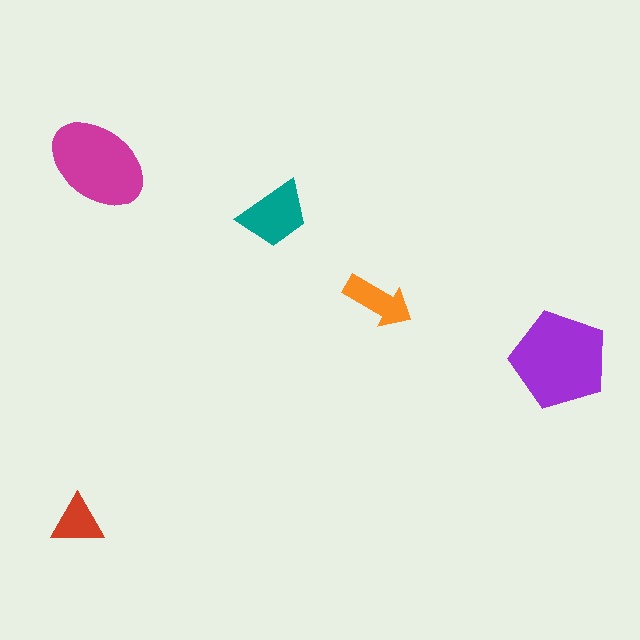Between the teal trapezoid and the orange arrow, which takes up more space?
The teal trapezoid.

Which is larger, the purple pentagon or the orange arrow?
The purple pentagon.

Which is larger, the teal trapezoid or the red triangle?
The teal trapezoid.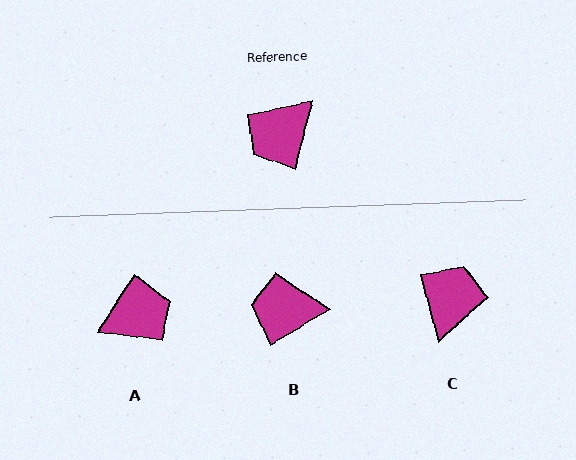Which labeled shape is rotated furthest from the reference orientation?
A, about 162 degrees away.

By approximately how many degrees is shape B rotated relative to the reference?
Approximately 46 degrees clockwise.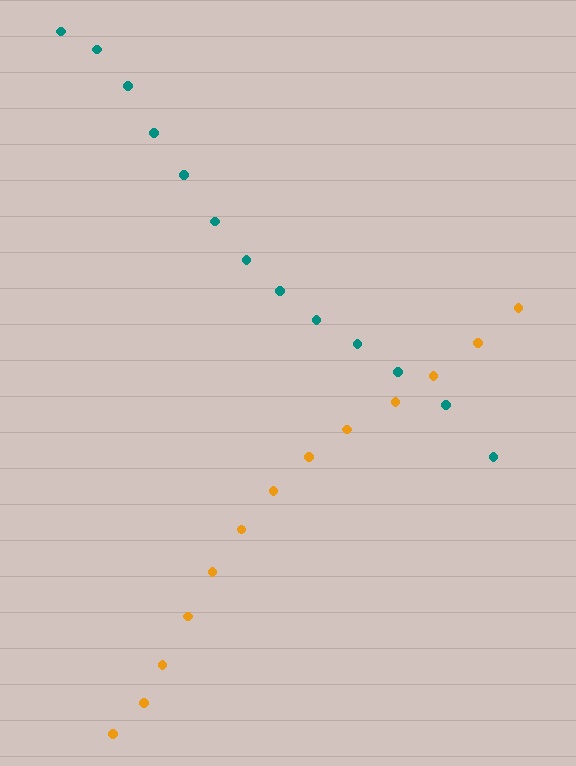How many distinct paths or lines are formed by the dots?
There are 2 distinct paths.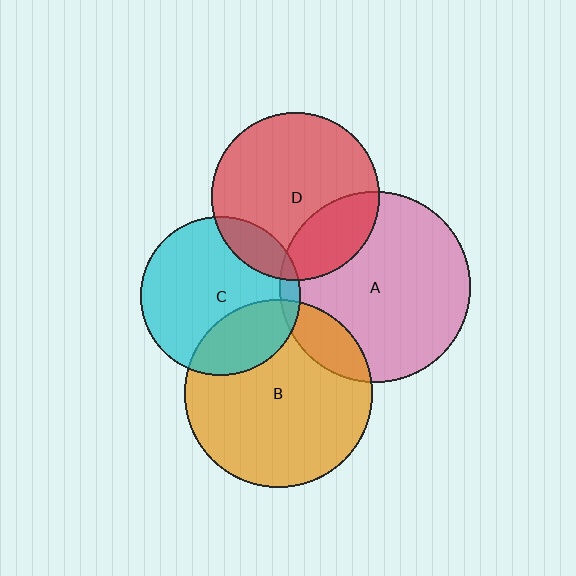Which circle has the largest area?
Circle A (pink).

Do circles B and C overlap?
Yes.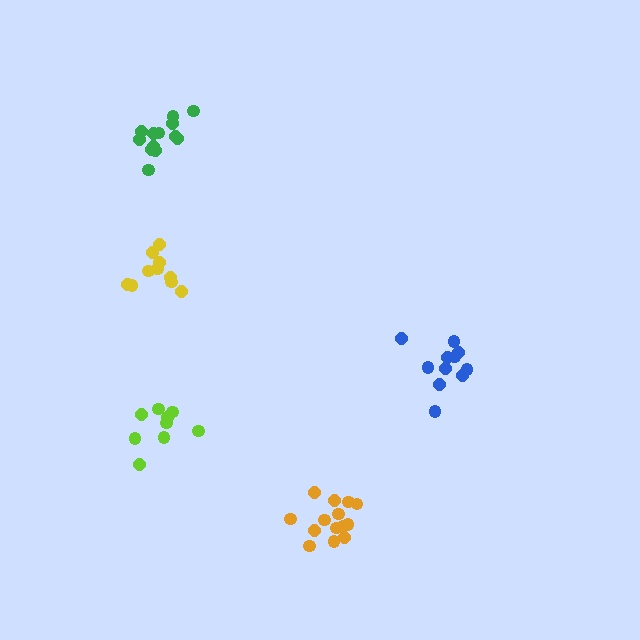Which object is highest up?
The green cluster is topmost.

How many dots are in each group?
Group 1: 10 dots, Group 2: 11 dots, Group 3: 9 dots, Group 4: 13 dots, Group 5: 14 dots (57 total).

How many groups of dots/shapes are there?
There are 5 groups.